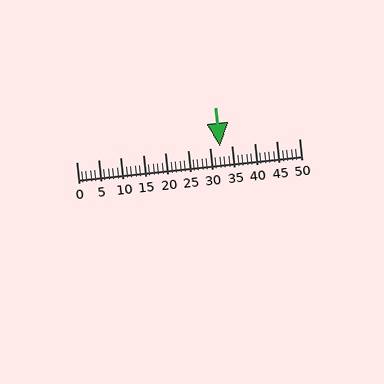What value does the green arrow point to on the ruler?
The green arrow points to approximately 32.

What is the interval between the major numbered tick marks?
The major tick marks are spaced 5 units apart.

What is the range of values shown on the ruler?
The ruler shows values from 0 to 50.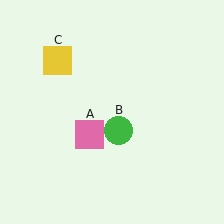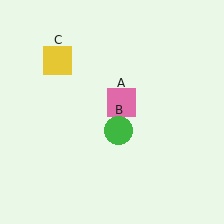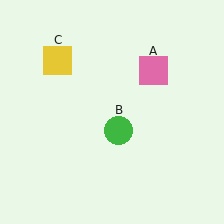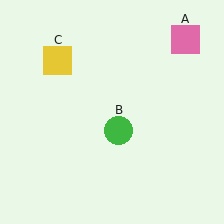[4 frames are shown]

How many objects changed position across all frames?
1 object changed position: pink square (object A).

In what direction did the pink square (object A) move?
The pink square (object A) moved up and to the right.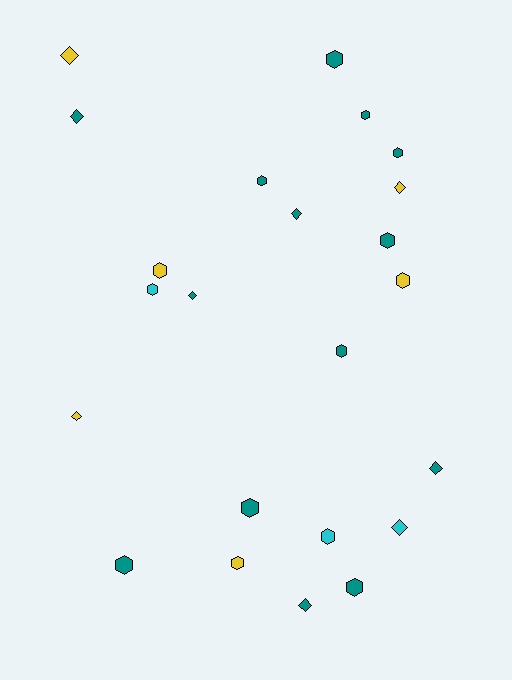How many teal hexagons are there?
There are 9 teal hexagons.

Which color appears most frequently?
Teal, with 14 objects.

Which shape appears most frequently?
Hexagon, with 14 objects.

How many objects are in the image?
There are 23 objects.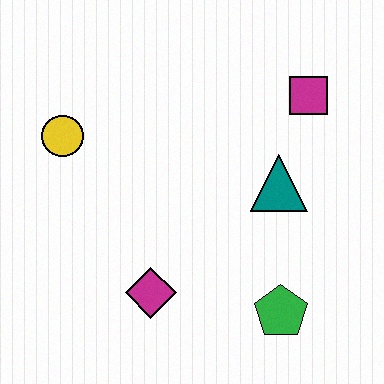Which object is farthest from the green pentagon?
The yellow circle is farthest from the green pentagon.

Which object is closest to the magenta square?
The teal triangle is closest to the magenta square.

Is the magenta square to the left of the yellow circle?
No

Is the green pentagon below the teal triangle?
Yes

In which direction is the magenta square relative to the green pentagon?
The magenta square is above the green pentagon.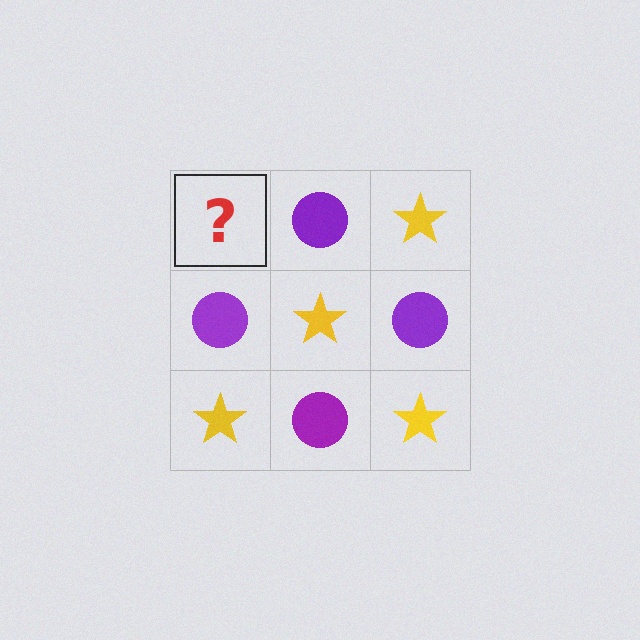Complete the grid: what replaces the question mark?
The question mark should be replaced with a yellow star.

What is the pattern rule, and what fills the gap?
The rule is that it alternates yellow star and purple circle in a checkerboard pattern. The gap should be filled with a yellow star.